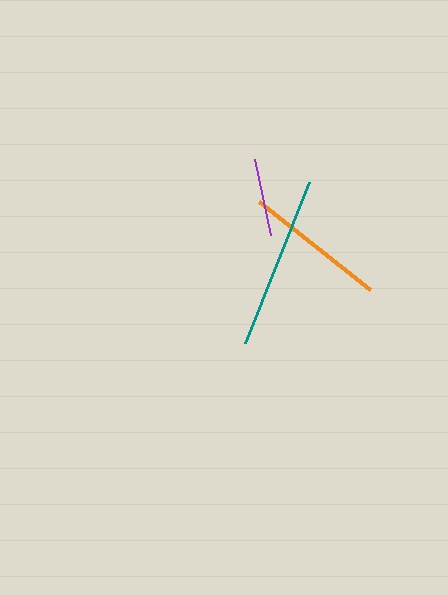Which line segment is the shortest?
The purple line is the shortest at approximately 78 pixels.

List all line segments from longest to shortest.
From longest to shortest: teal, orange, purple.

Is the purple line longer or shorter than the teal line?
The teal line is longer than the purple line.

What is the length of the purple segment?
The purple segment is approximately 78 pixels long.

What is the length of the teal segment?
The teal segment is approximately 174 pixels long.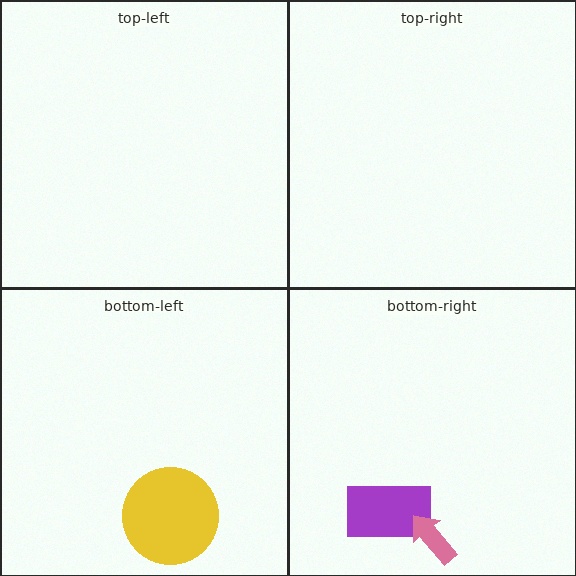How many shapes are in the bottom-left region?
1.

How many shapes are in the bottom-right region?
2.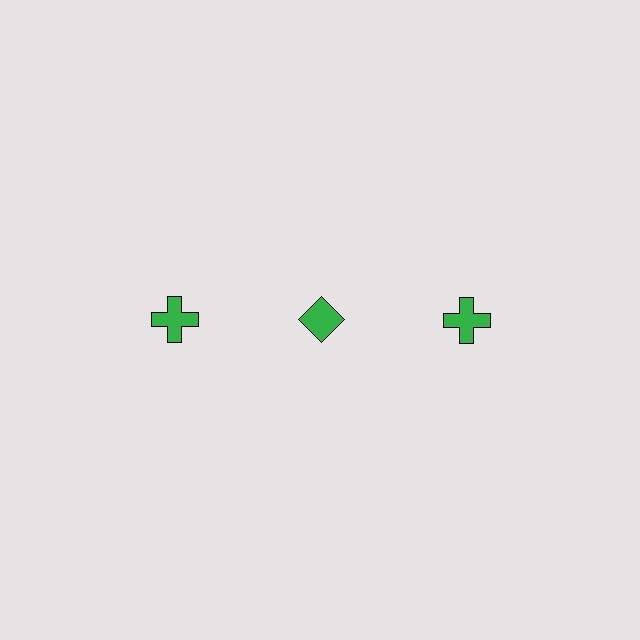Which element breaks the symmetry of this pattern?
The green diamond in the top row, second from left column breaks the symmetry. All other shapes are green crosses.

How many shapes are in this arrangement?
There are 3 shapes arranged in a grid pattern.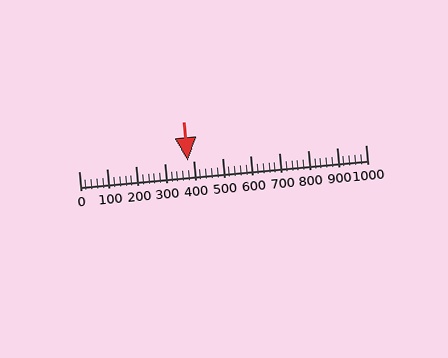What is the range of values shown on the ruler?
The ruler shows values from 0 to 1000.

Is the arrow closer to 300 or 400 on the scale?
The arrow is closer to 400.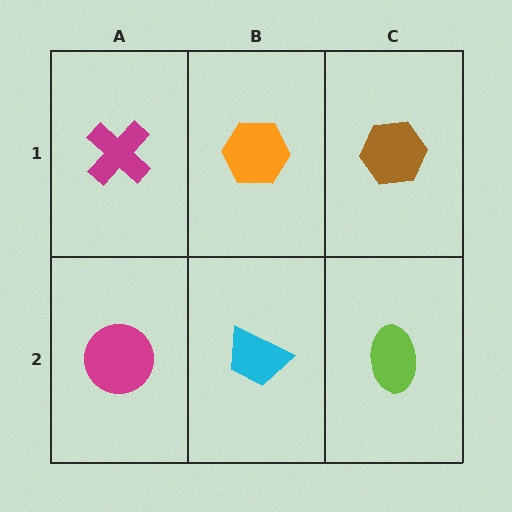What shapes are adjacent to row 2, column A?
A magenta cross (row 1, column A), a cyan trapezoid (row 2, column B).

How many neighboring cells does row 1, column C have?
2.